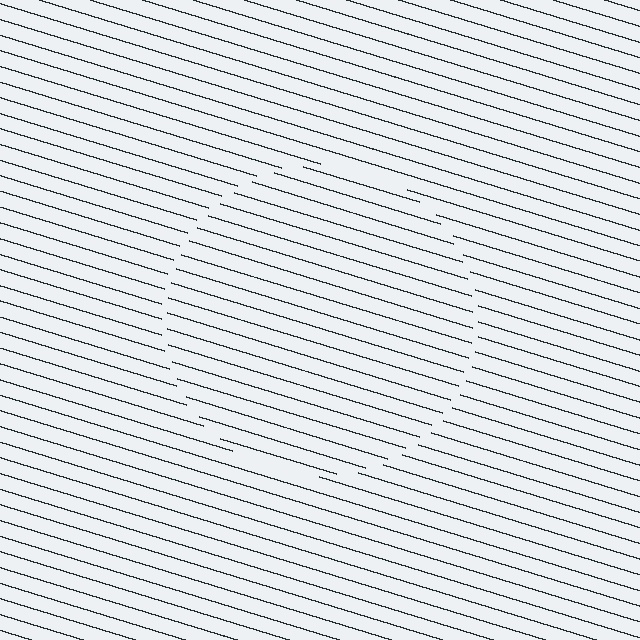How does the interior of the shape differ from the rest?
The interior of the shape contains the same grating, shifted by half a period — the contour is defined by the phase discontinuity where line-ends from the inner and outer gratings abut.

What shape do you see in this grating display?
An illusory circle. The interior of the shape contains the same grating, shifted by half a period — the contour is defined by the phase discontinuity where line-ends from the inner and outer gratings abut.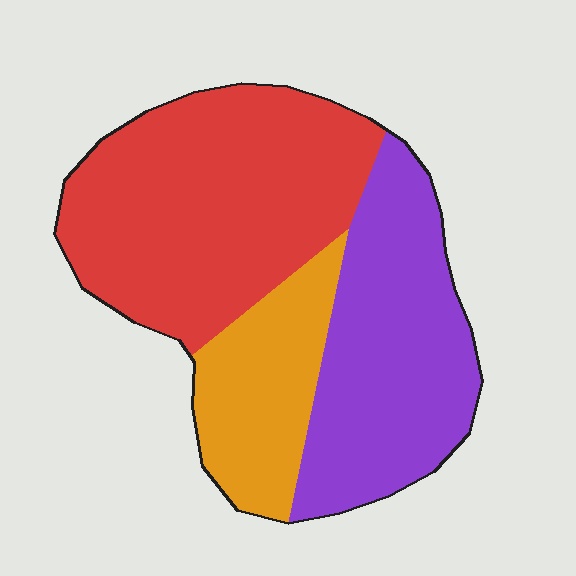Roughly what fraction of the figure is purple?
Purple takes up about one third (1/3) of the figure.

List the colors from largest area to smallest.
From largest to smallest: red, purple, orange.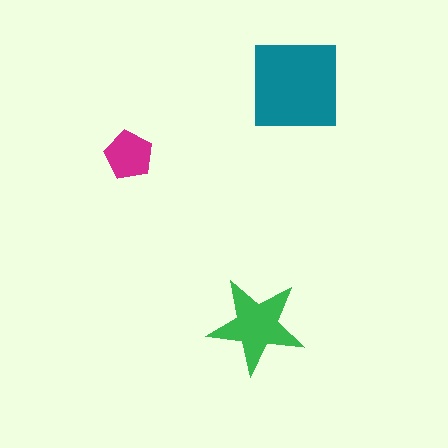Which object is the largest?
The teal square.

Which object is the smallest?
The magenta pentagon.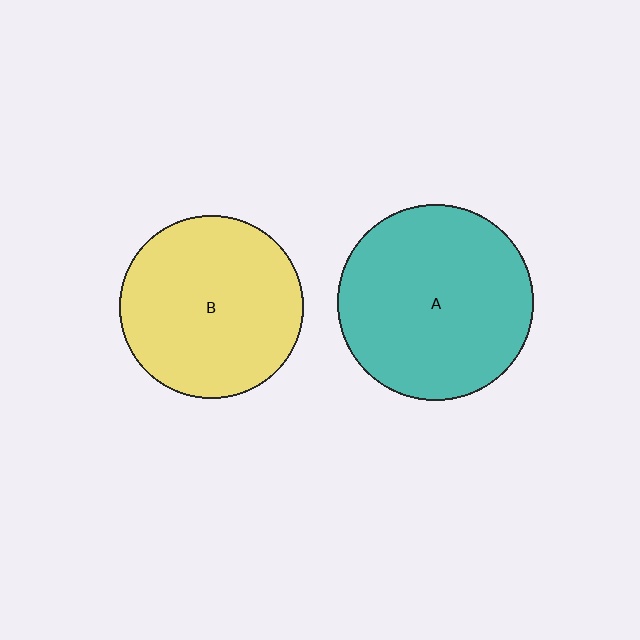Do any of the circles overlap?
No, none of the circles overlap.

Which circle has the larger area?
Circle A (teal).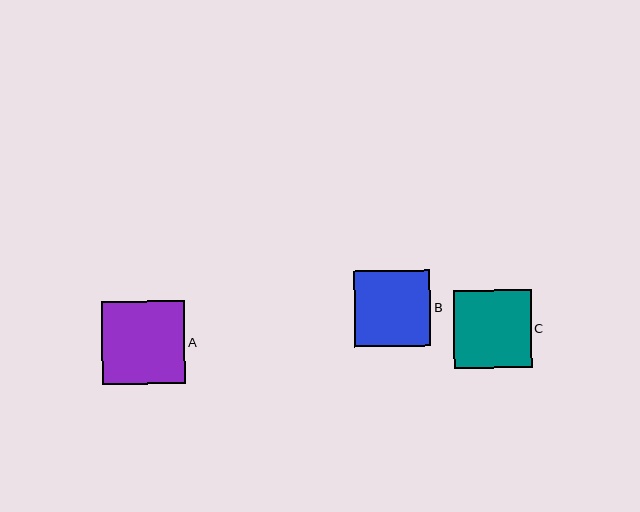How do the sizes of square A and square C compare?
Square A and square C are approximately the same size.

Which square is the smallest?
Square B is the smallest with a size of approximately 77 pixels.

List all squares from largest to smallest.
From largest to smallest: A, C, B.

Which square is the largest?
Square A is the largest with a size of approximately 83 pixels.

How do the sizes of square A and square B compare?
Square A and square B are approximately the same size.